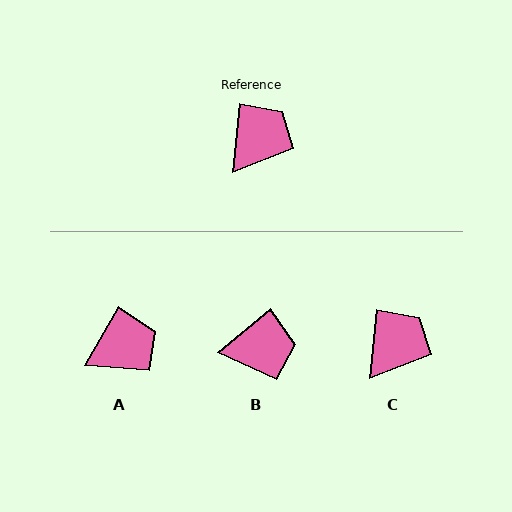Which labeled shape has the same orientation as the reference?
C.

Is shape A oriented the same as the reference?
No, it is off by about 25 degrees.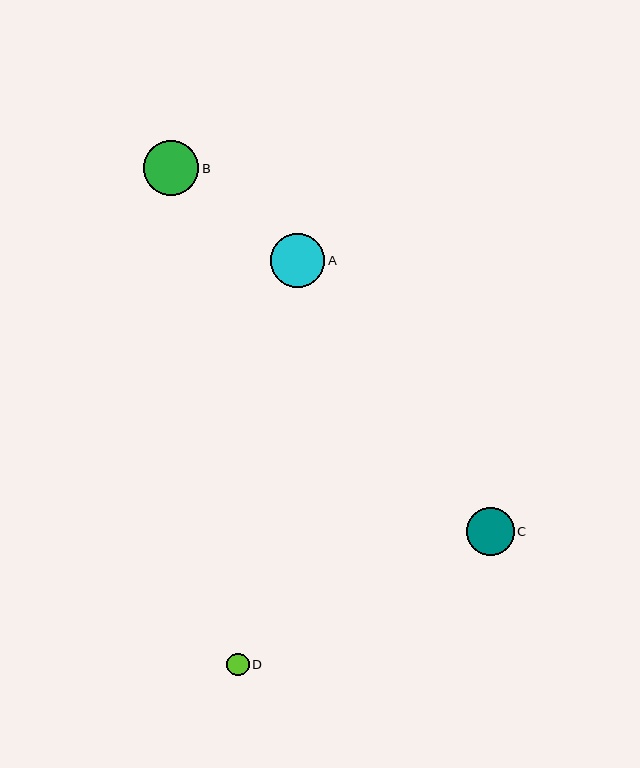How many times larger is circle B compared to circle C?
Circle B is approximately 1.1 times the size of circle C.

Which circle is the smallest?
Circle D is the smallest with a size of approximately 22 pixels.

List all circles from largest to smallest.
From largest to smallest: B, A, C, D.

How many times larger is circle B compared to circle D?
Circle B is approximately 2.5 times the size of circle D.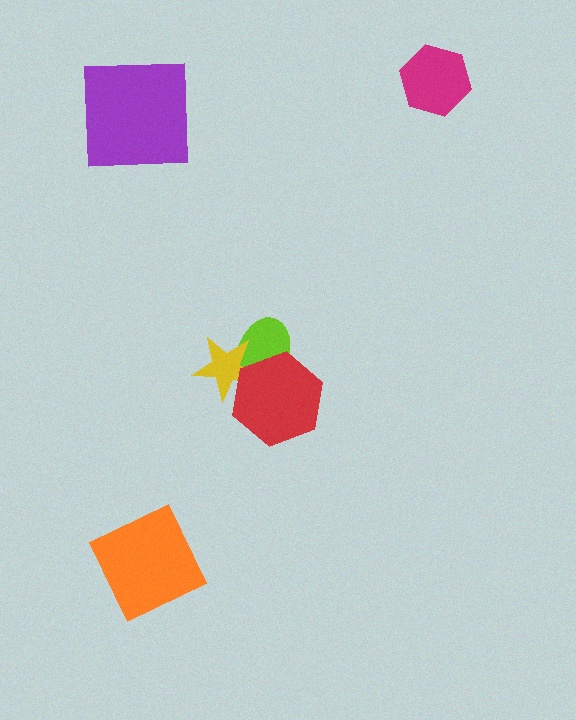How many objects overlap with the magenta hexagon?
0 objects overlap with the magenta hexagon.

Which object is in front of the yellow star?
The red hexagon is in front of the yellow star.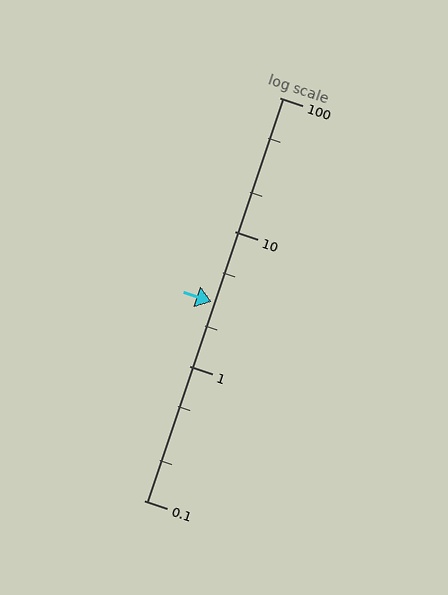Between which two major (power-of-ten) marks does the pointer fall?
The pointer is between 1 and 10.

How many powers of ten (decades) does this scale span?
The scale spans 3 decades, from 0.1 to 100.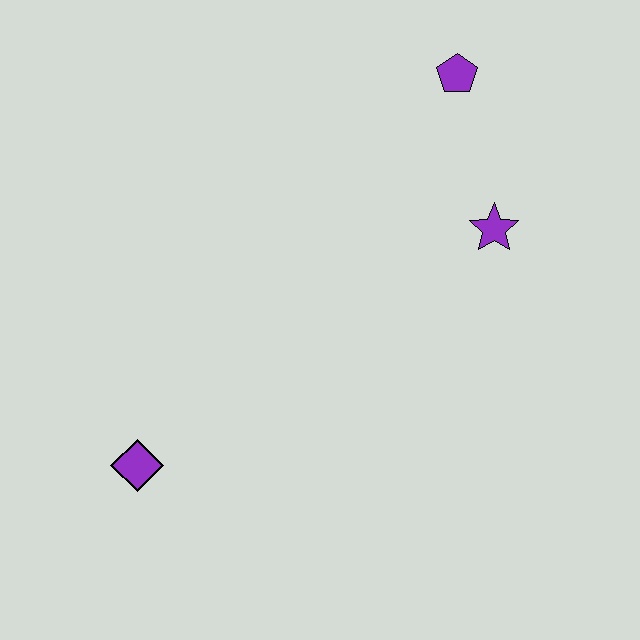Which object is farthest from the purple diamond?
The purple pentagon is farthest from the purple diamond.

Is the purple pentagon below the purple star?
No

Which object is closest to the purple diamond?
The purple star is closest to the purple diamond.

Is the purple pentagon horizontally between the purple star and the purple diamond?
Yes